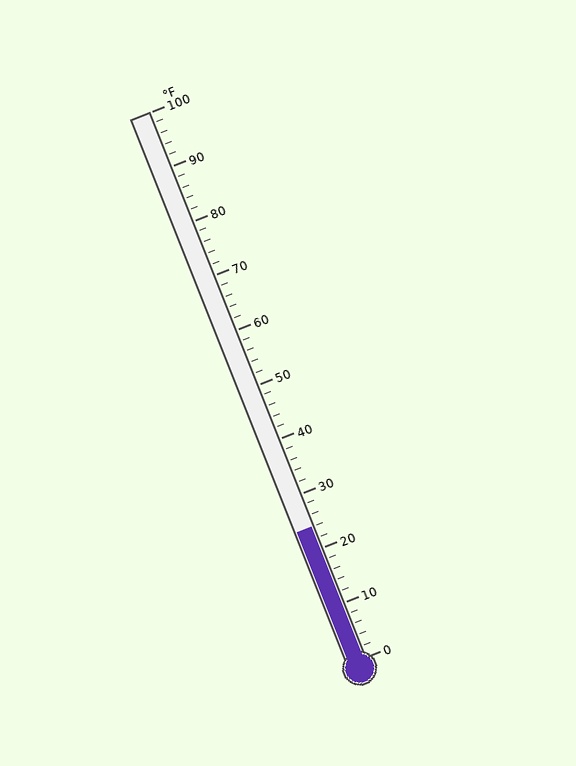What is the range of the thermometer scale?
The thermometer scale ranges from 0°F to 100°F.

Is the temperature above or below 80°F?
The temperature is below 80°F.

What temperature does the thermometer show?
The thermometer shows approximately 24°F.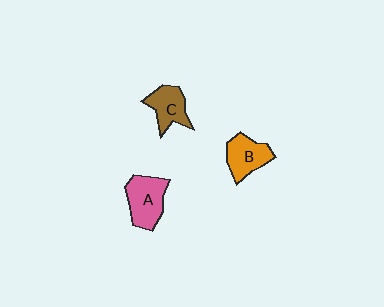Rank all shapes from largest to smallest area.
From largest to smallest: A (pink), B (orange), C (brown).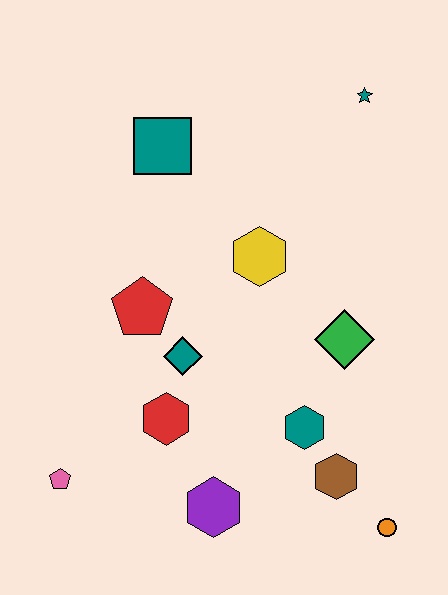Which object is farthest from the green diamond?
The pink pentagon is farthest from the green diamond.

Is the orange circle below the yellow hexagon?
Yes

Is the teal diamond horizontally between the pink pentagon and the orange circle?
Yes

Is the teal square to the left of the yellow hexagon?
Yes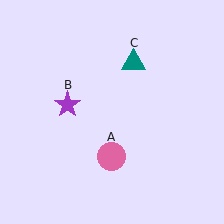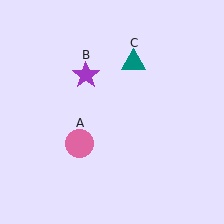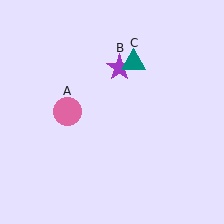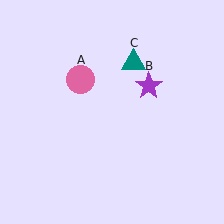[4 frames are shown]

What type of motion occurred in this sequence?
The pink circle (object A), purple star (object B) rotated clockwise around the center of the scene.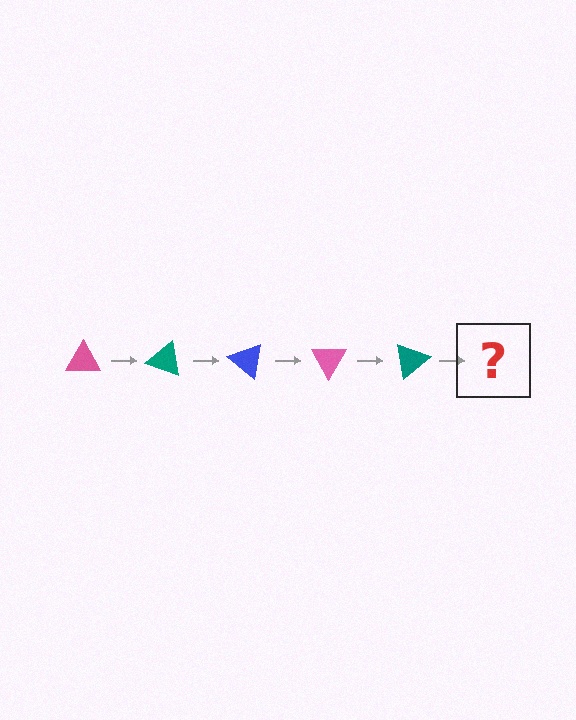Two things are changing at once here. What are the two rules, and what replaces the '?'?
The two rules are that it rotates 20 degrees each step and the color cycles through pink, teal, and blue. The '?' should be a blue triangle, rotated 100 degrees from the start.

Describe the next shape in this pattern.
It should be a blue triangle, rotated 100 degrees from the start.